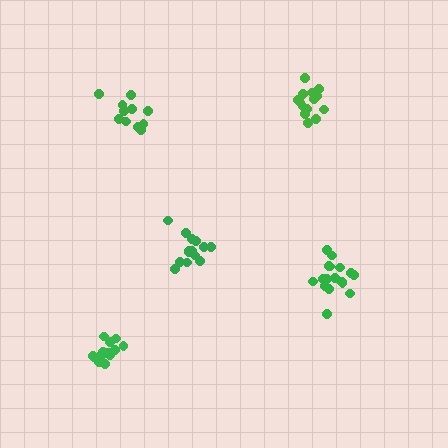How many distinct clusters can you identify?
There are 5 distinct clusters.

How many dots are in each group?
Group 1: 14 dots, Group 2: 17 dots, Group 3: 16 dots, Group 4: 11 dots, Group 5: 14 dots (72 total).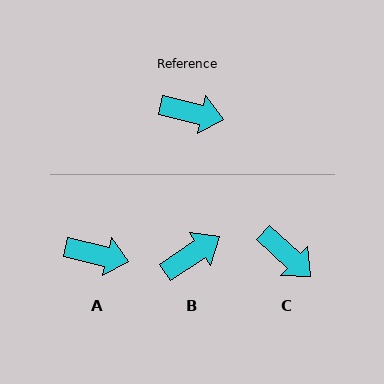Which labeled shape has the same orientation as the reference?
A.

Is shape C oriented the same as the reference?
No, it is off by about 30 degrees.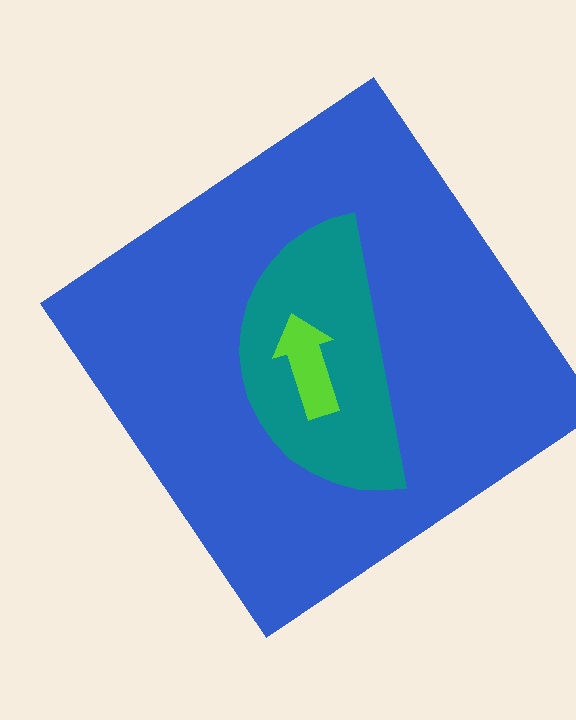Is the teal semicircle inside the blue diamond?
Yes.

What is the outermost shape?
The blue diamond.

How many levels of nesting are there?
3.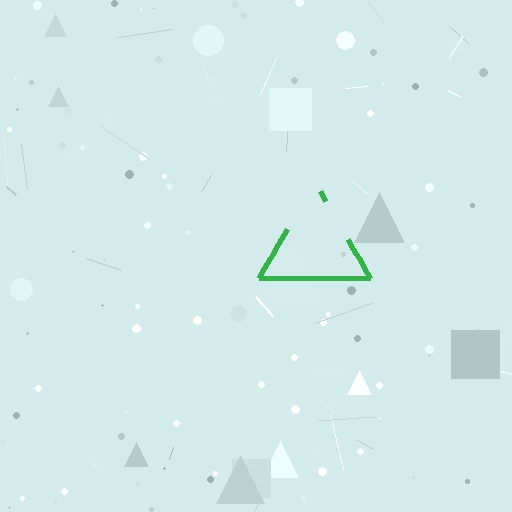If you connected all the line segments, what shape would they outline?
They would outline a triangle.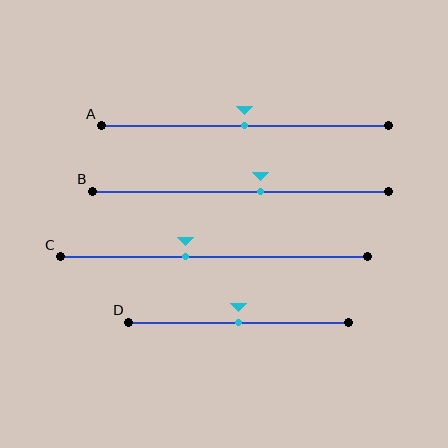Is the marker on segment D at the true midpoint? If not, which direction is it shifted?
Yes, the marker on segment D is at the true midpoint.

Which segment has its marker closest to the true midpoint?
Segment A has its marker closest to the true midpoint.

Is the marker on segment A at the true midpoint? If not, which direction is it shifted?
Yes, the marker on segment A is at the true midpoint.